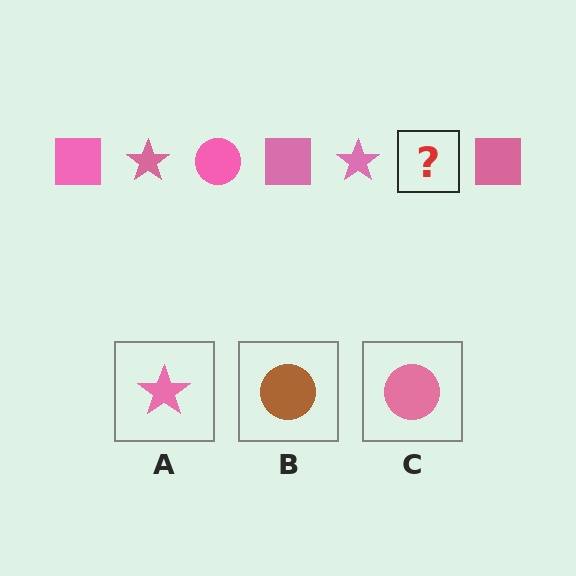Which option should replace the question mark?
Option C.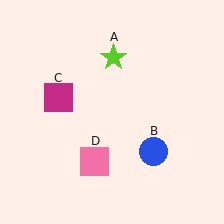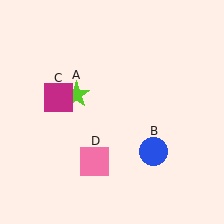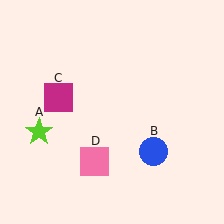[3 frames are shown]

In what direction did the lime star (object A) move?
The lime star (object A) moved down and to the left.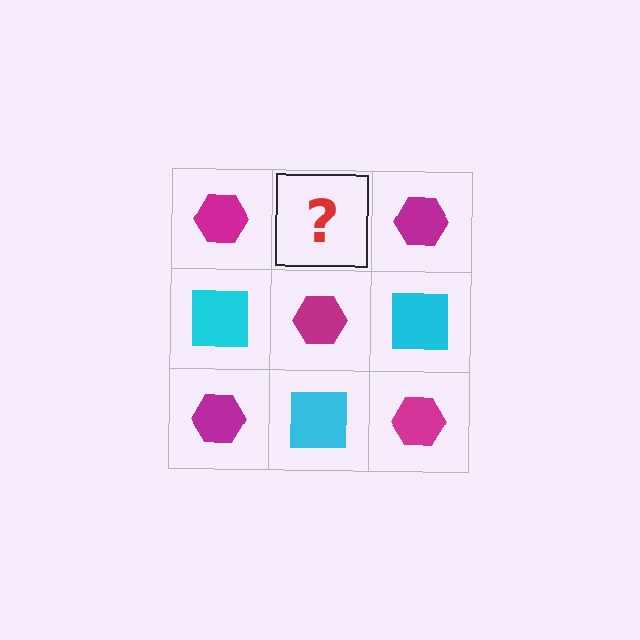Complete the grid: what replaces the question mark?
The question mark should be replaced with a cyan square.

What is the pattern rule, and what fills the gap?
The rule is that it alternates magenta hexagon and cyan square in a checkerboard pattern. The gap should be filled with a cyan square.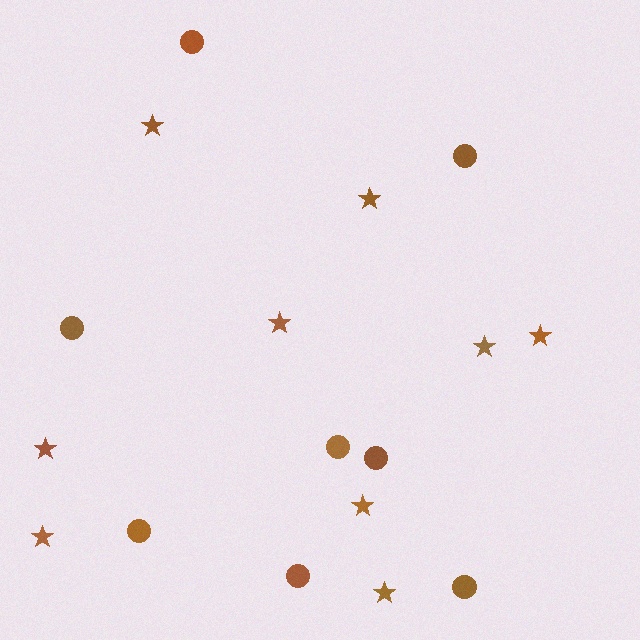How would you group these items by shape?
There are 2 groups: one group of stars (9) and one group of circles (8).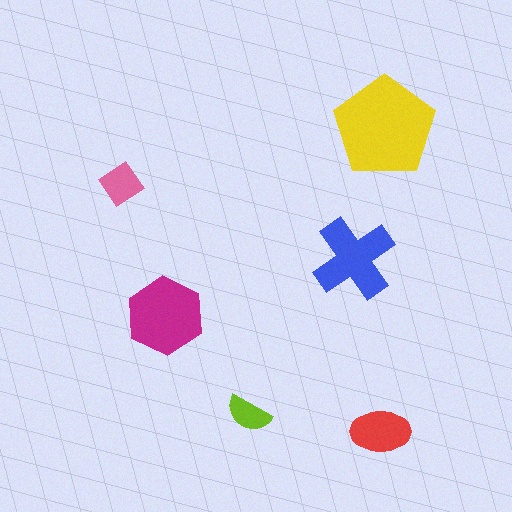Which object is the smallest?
The lime semicircle.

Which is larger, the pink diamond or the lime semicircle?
The pink diamond.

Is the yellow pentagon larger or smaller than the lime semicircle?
Larger.